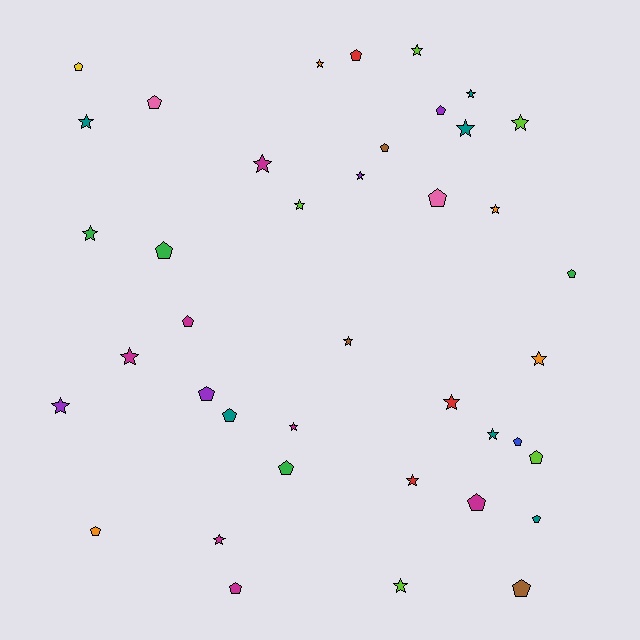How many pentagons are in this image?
There are 19 pentagons.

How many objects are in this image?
There are 40 objects.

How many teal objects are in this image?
There are 6 teal objects.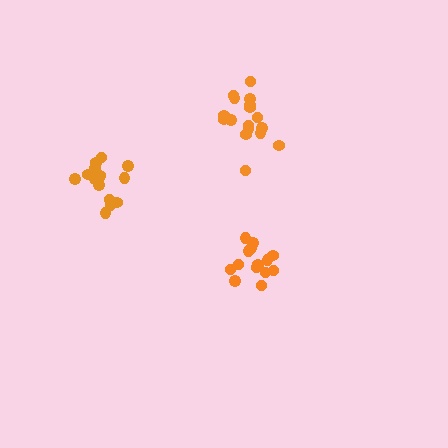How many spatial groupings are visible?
There are 3 spatial groupings.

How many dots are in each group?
Group 1: 14 dots, Group 2: 16 dots, Group 3: 17 dots (47 total).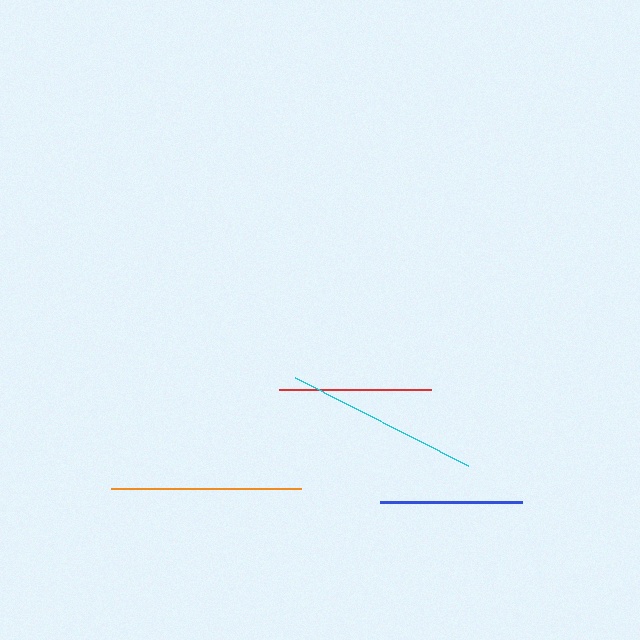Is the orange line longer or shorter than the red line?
The orange line is longer than the red line.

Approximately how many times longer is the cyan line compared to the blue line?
The cyan line is approximately 1.4 times the length of the blue line.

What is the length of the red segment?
The red segment is approximately 151 pixels long.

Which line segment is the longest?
The cyan line is the longest at approximately 194 pixels.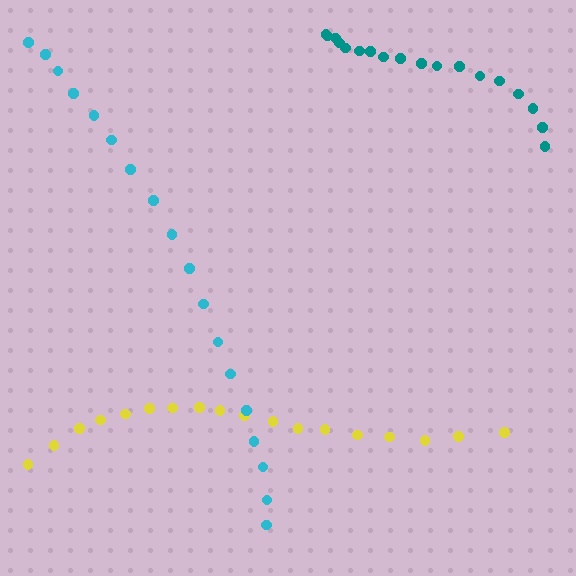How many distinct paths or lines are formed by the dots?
There are 3 distinct paths.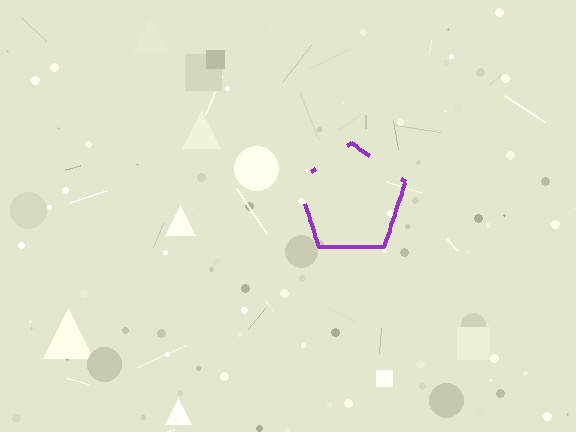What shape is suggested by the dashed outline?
The dashed outline suggests a pentagon.